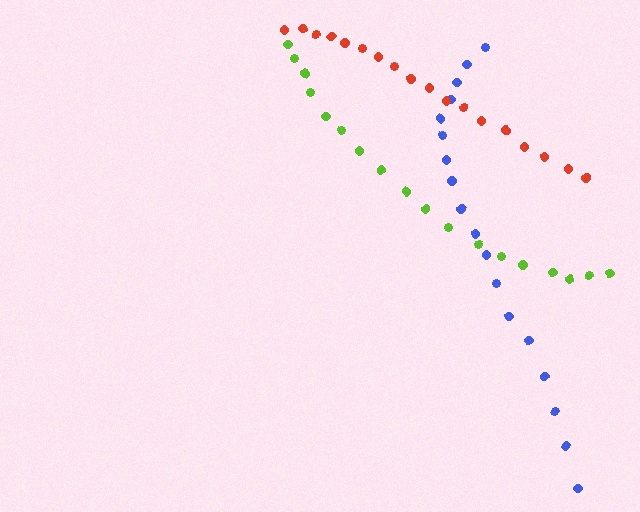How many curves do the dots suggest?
There are 3 distinct paths.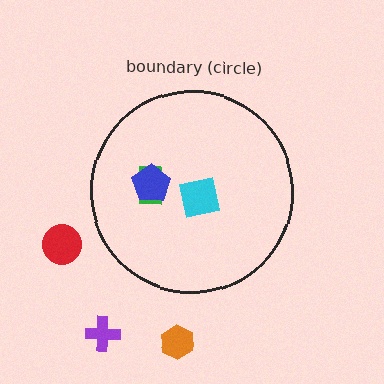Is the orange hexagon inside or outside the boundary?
Outside.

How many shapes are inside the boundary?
3 inside, 3 outside.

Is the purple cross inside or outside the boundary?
Outside.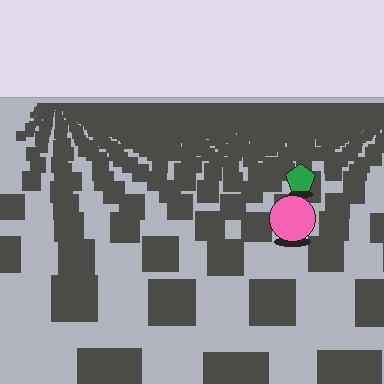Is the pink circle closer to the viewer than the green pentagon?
Yes. The pink circle is closer — you can tell from the texture gradient: the ground texture is coarser near it.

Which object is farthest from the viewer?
The green pentagon is farthest from the viewer. It appears smaller and the ground texture around it is denser.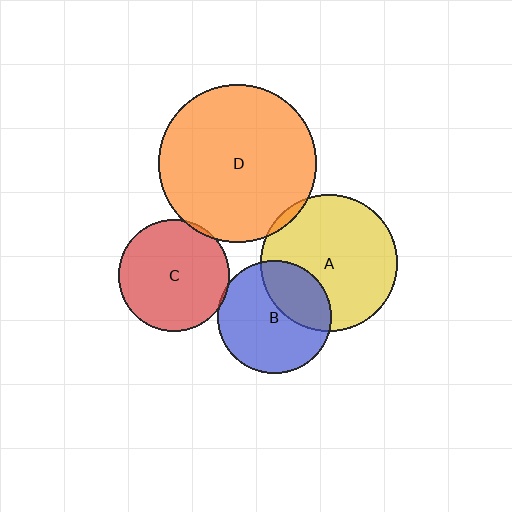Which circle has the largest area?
Circle D (orange).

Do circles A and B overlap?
Yes.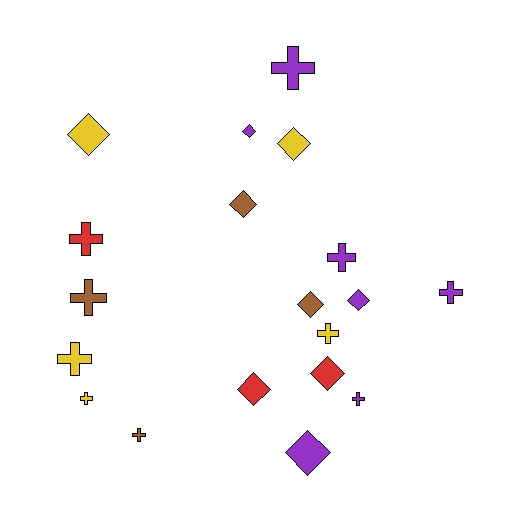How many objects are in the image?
There are 19 objects.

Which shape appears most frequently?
Cross, with 10 objects.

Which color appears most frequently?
Purple, with 7 objects.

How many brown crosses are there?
There are 2 brown crosses.